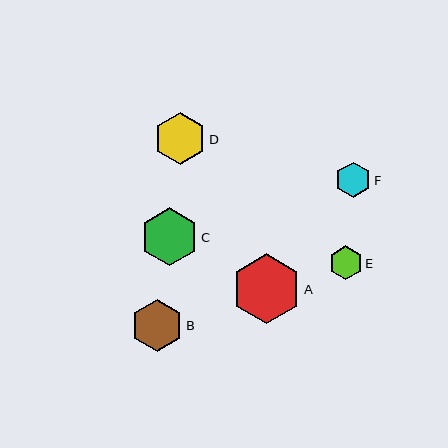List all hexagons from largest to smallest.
From largest to smallest: A, C, B, D, F, E.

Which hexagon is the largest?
Hexagon A is the largest with a size of approximately 70 pixels.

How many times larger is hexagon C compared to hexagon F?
Hexagon C is approximately 1.6 times the size of hexagon F.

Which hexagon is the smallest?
Hexagon E is the smallest with a size of approximately 34 pixels.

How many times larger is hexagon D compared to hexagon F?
Hexagon D is approximately 1.5 times the size of hexagon F.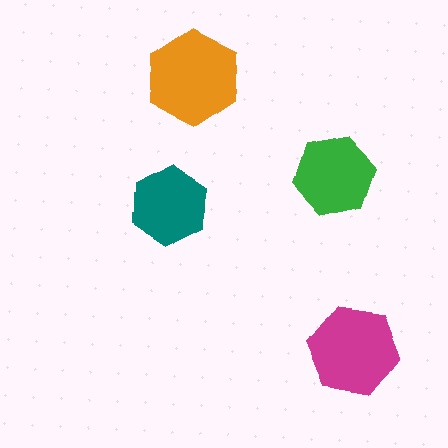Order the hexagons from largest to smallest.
the orange one, the magenta one, the green one, the teal one.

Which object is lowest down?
The magenta hexagon is bottommost.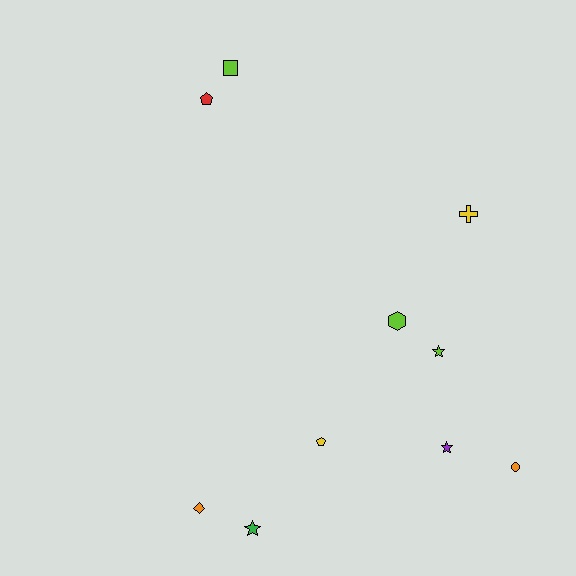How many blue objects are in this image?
There are no blue objects.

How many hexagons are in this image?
There is 1 hexagon.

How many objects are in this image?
There are 10 objects.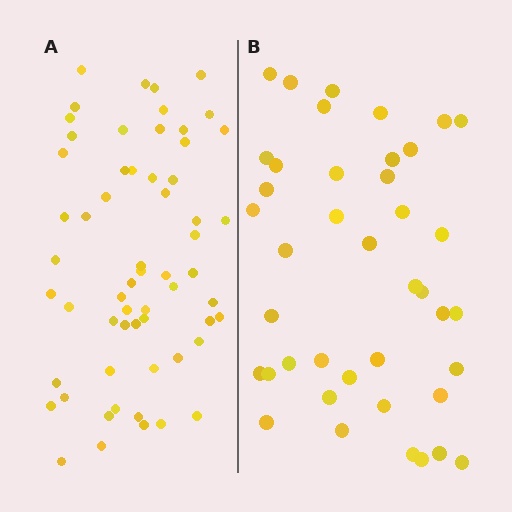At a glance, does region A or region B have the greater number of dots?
Region A (the left region) has more dots.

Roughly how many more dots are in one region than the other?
Region A has approximately 20 more dots than region B.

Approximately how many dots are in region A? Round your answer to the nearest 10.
About 60 dots.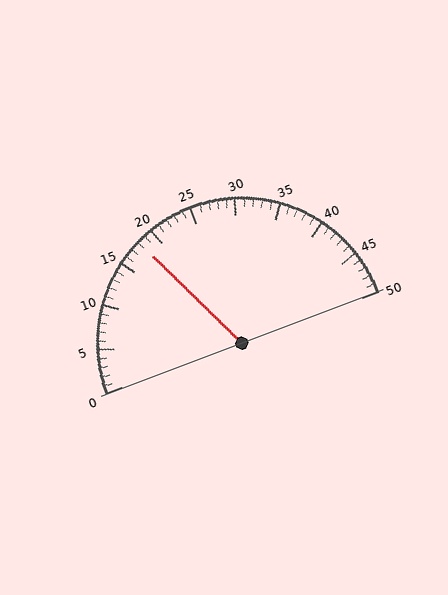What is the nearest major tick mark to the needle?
The nearest major tick mark is 20.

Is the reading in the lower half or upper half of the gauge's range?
The reading is in the lower half of the range (0 to 50).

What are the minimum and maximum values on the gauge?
The gauge ranges from 0 to 50.